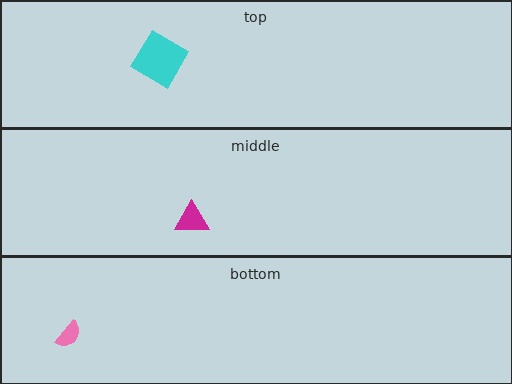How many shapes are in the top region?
1.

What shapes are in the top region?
The cyan square.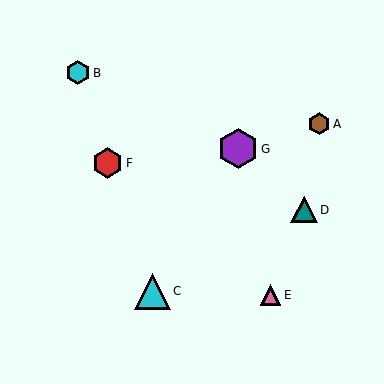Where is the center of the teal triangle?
The center of the teal triangle is at (304, 210).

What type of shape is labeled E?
Shape E is a pink triangle.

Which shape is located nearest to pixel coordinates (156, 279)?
The cyan triangle (labeled C) at (152, 291) is nearest to that location.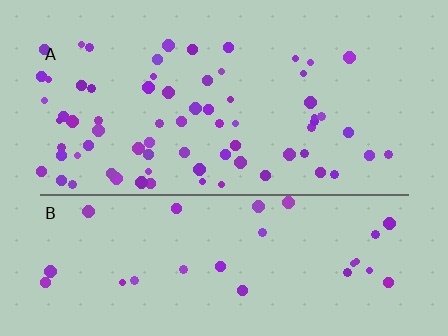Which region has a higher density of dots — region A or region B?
A (the top).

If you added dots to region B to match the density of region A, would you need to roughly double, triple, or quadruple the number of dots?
Approximately double.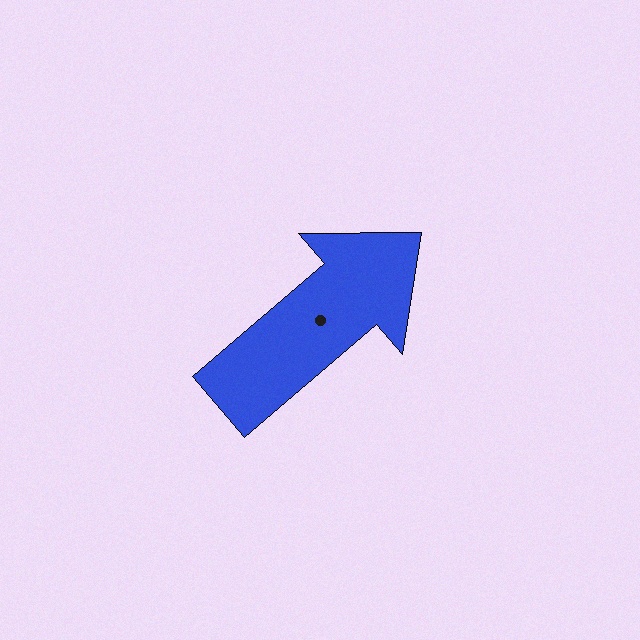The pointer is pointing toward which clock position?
Roughly 2 o'clock.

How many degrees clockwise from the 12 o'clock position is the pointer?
Approximately 49 degrees.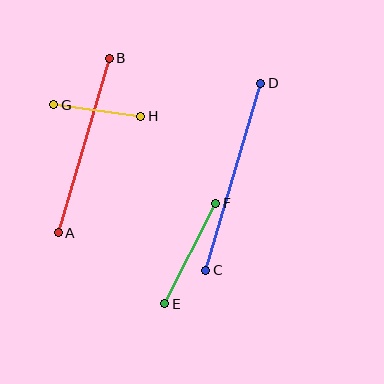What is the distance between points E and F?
The distance is approximately 113 pixels.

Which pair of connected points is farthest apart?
Points C and D are farthest apart.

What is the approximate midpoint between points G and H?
The midpoint is at approximately (97, 110) pixels.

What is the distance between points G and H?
The distance is approximately 87 pixels.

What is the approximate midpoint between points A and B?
The midpoint is at approximately (84, 146) pixels.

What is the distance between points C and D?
The distance is approximately 195 pixels.